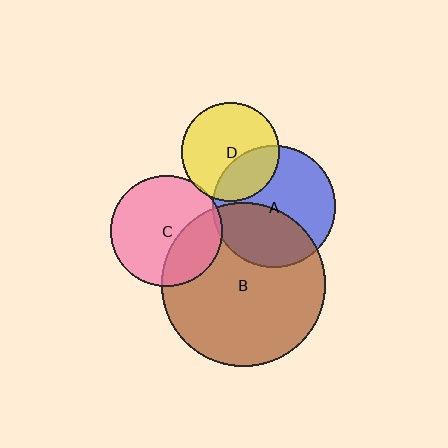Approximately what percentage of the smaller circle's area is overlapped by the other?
Approximately 40%.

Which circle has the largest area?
Circle B (brown).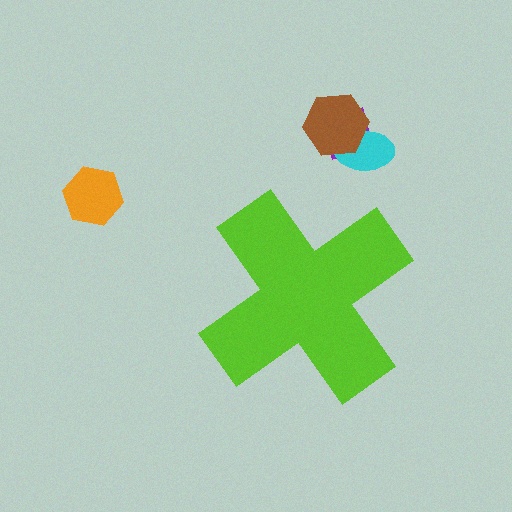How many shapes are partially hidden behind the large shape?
0 shapes are partially hidden.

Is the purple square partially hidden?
No, the purple square is fully visible.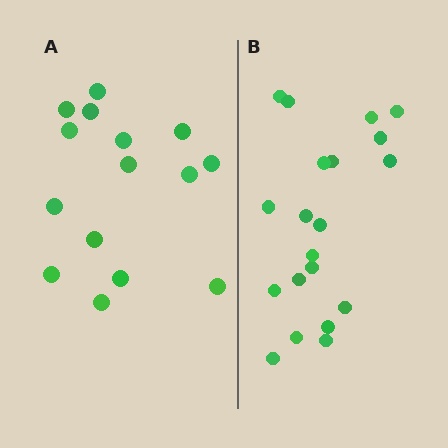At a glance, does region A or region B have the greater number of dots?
Region B (the right region) has more dots.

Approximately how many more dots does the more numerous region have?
Region B has about 5 more dots than region A.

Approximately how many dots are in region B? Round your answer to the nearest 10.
About 20 dots.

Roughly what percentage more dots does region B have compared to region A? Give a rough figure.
About 35% more.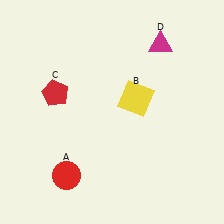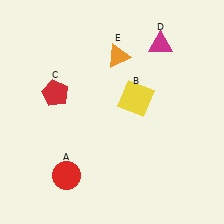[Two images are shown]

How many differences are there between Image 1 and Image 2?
There is 1 difference between the two images.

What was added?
An orange triangle (E) was added in Image 2.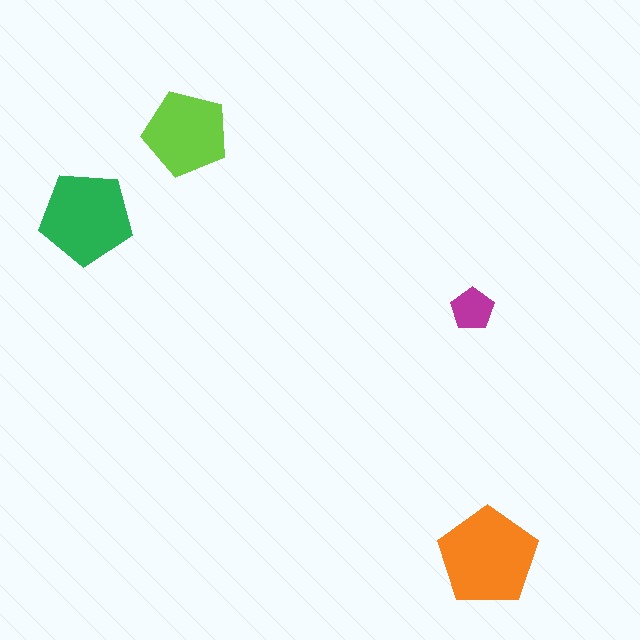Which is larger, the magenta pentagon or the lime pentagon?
The lime one.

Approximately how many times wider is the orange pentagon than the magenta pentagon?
About 2.5 times wider.